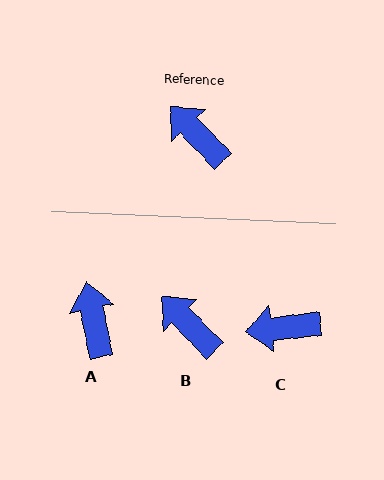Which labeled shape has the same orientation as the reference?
B.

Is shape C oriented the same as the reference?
No, it is off by about 53 degrees.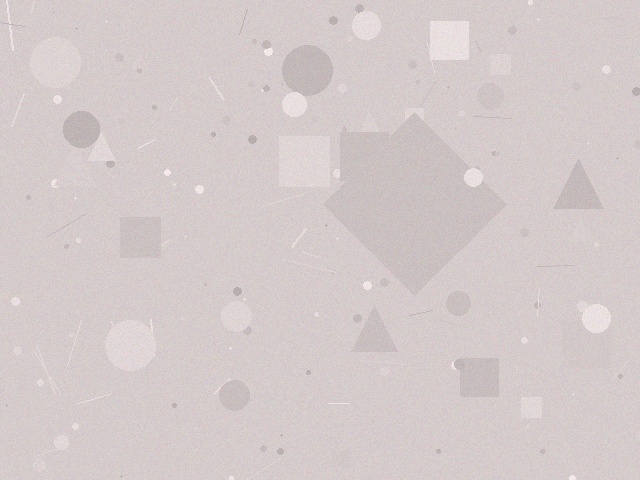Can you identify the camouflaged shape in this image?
The camouflaged shape is a diamond.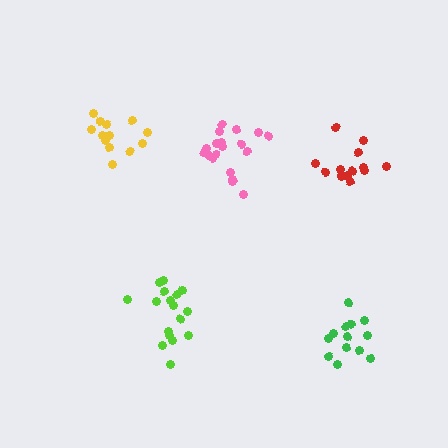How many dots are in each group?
Group 1: 19 dots, Group 2: 13 dots, Group 3: 17 dots, Group 4: 13 dots, Group 5: 15 dots (77 total).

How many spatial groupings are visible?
There are 5 spatial groupings.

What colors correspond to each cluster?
The clusters are colored: pink, yellow, lime, green, red.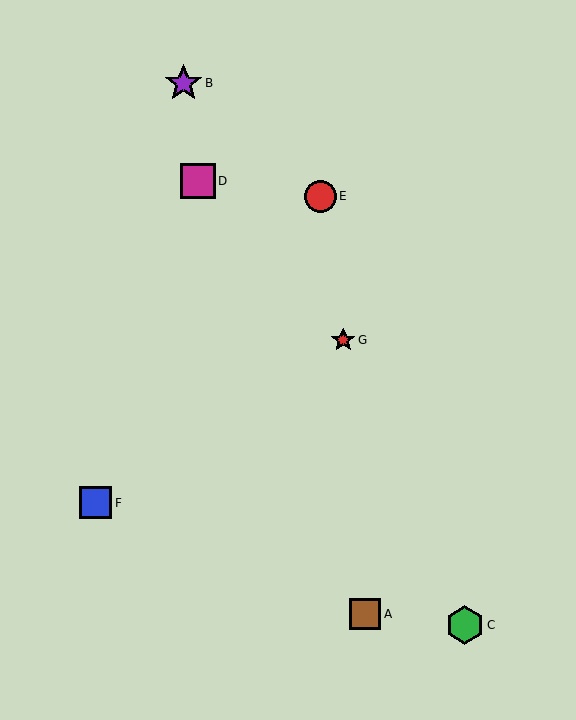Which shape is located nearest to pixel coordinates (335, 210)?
The red circle (labeled E) at (320, 196) is nearest to that location.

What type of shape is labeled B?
Shape B is a purple star.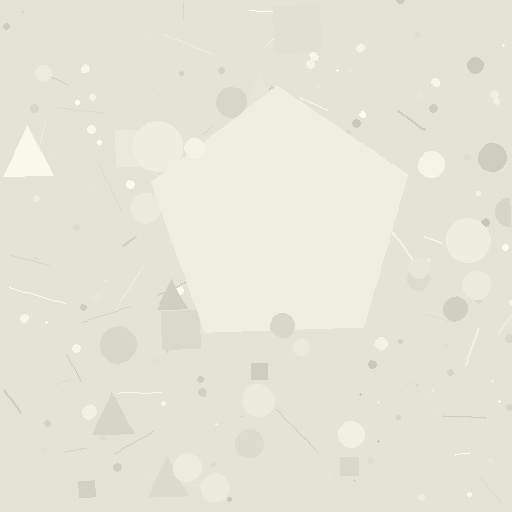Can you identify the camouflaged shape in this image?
The camouflaged shape is a pentagon.